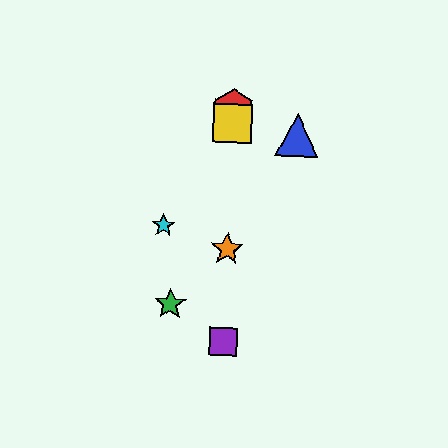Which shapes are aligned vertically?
The red hexagon, the yellow square, the purple square, the orange star are aligned vertically.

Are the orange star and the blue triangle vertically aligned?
No, the orange star is at x≈227 and the blue triangle is at x≈297.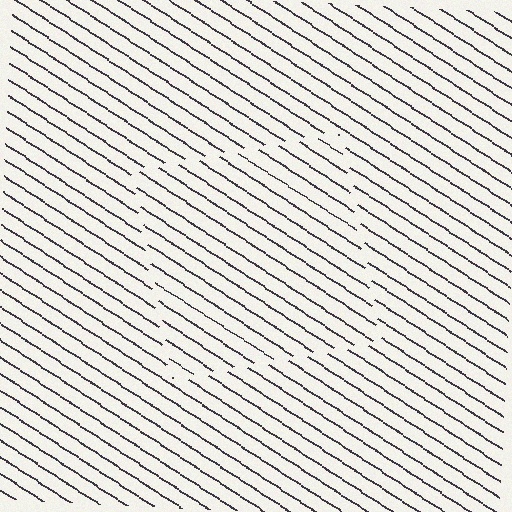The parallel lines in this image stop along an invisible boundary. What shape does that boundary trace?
An illusory square. The interior of the shape contains the same grating, shifted by half a period — the contour is defined by the phase discontinuity where line-ends from the inner and outer gratings abut.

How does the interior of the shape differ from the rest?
The interior of the shape contains the same grating, shifted by half a period — the contour is defined by the phase discontinuity where line-ends from the inner and outer gratings abut.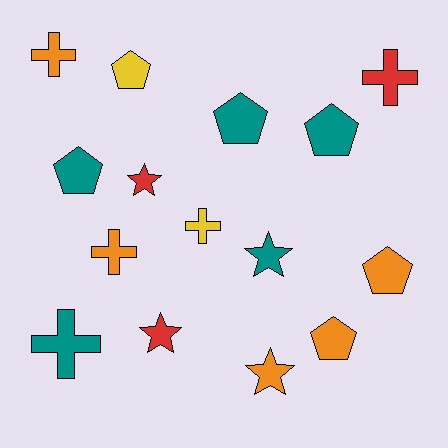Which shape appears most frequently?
Pentagon, with 6 objects.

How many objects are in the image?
There are 15 objects.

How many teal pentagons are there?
There are 3 teal pentagons.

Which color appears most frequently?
Orange, with 5 objects.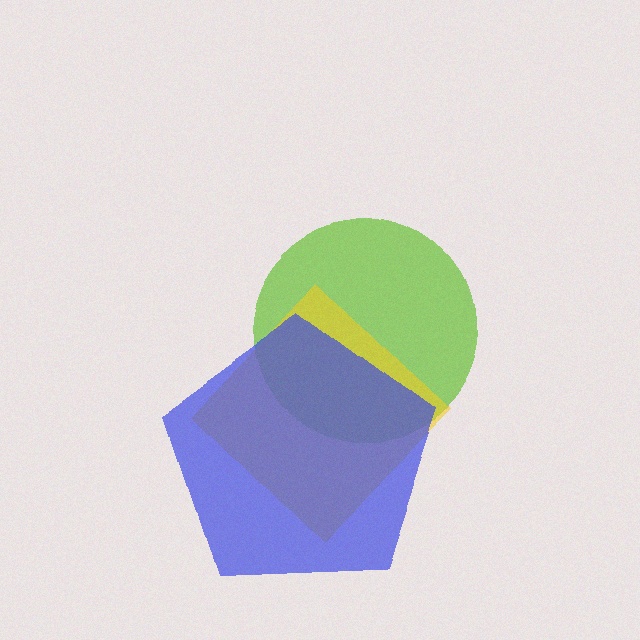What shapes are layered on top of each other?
The layered shapes are: a lime circle, a yellow diamond, a blue pentagon.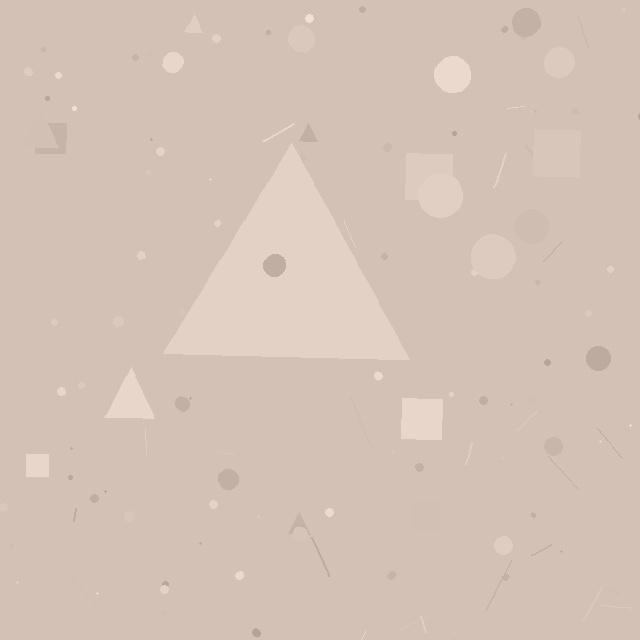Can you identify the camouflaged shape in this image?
The camouflaged shape is a triangle.